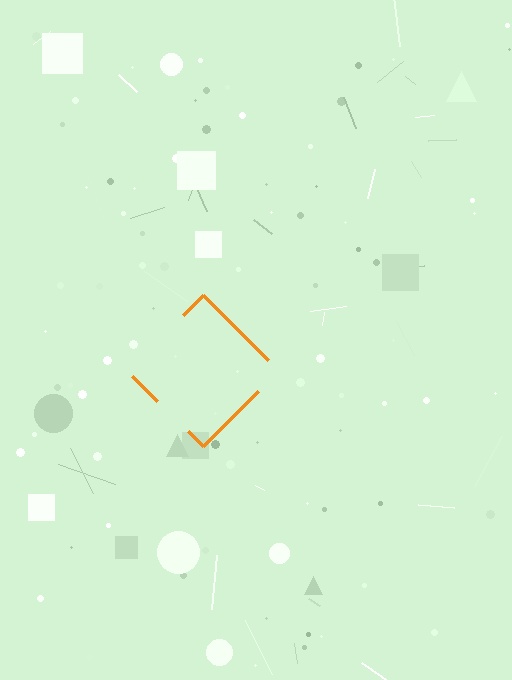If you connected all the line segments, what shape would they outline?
They would outline a diamond.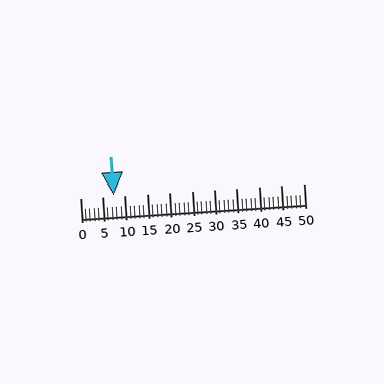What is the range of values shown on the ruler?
The ruler shows values from 0 to 50.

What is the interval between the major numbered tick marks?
The major tick marks are spaced 5 units apart.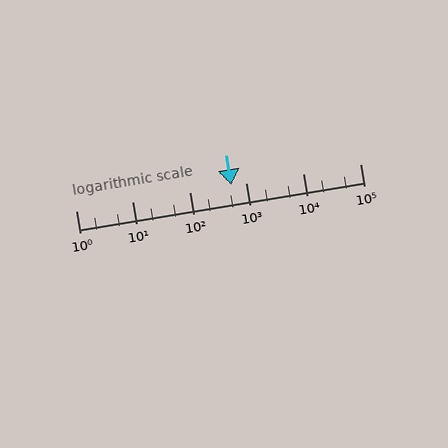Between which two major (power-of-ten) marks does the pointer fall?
The pointer is between 100 and 1000.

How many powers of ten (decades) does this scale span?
The scale spans 5 decades, from 1 to 100000.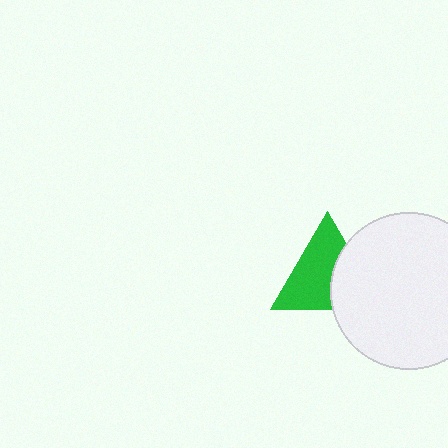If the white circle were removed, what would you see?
You would see the complete green triangle.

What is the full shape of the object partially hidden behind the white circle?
The partially hidden object is a green triangle.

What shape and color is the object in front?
The object in front is a white circle.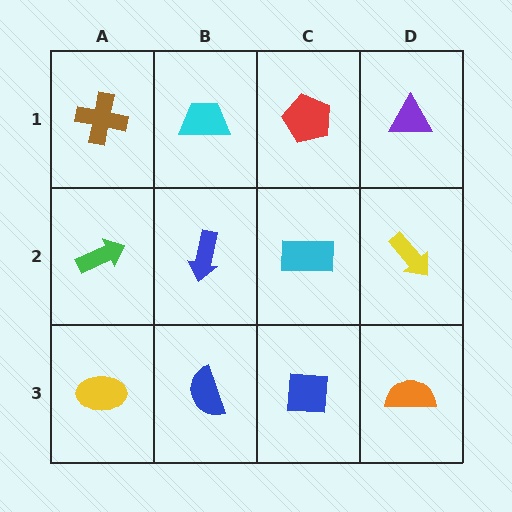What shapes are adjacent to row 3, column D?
A yellow arrow (row 2, column D), a blue square (row 3, column C).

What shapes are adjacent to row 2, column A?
A brown cross (row 1, column A), a yellow ellipse (row 3, column A), a blue arrow (row 2, column B).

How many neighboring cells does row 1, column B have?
3.